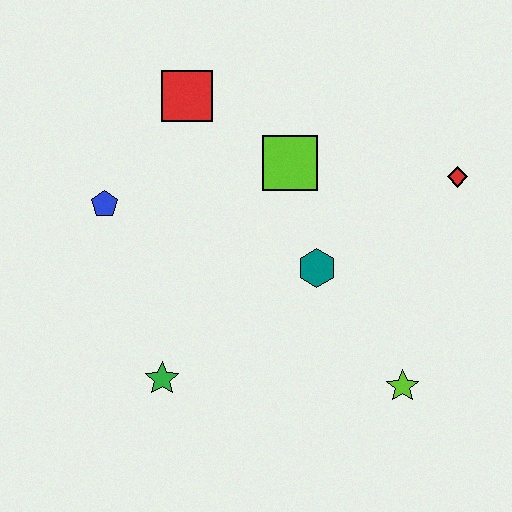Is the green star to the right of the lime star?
No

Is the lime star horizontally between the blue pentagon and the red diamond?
Yes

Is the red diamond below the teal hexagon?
No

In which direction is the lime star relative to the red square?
The lime star is below the red square.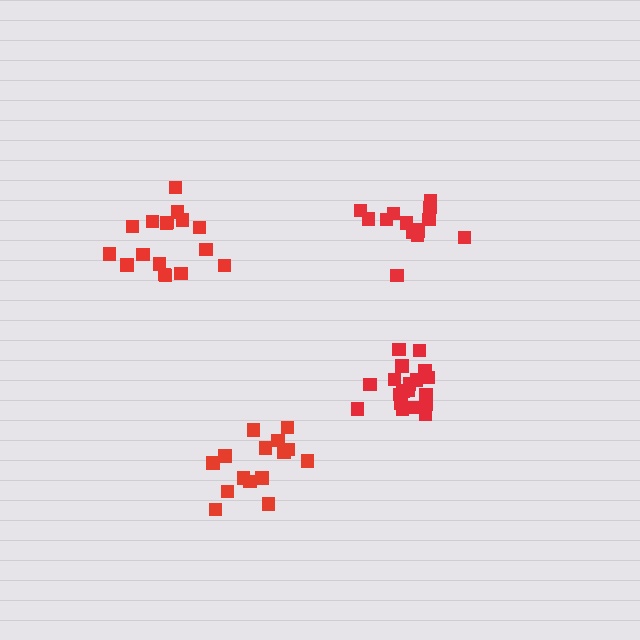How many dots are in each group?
Group 1: 14 dots, Group 2: 15 dots, Group 3: 17 dots, Group 4: 20 dots (66 total).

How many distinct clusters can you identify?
There are 4 distinct clusters.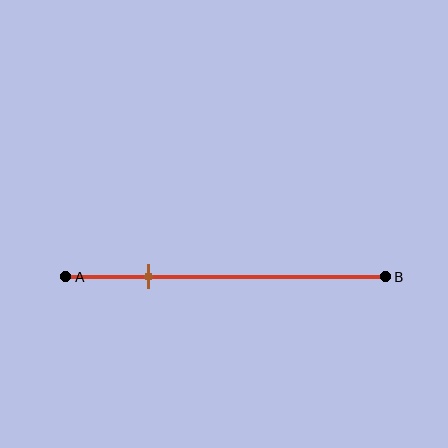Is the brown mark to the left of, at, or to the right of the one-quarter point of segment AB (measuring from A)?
The brown mark is approximately at the one-quarter point of segment AB.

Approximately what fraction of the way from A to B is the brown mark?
The brown mark is approximately 25% of the way from A to B.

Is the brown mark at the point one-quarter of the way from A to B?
Yes, the mark is approximately at the one-quarter point.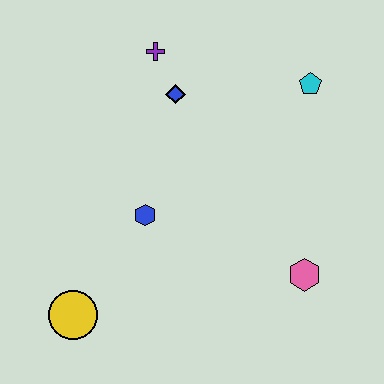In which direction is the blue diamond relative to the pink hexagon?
The blue diamond is above the pink hexagon.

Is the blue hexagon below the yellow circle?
No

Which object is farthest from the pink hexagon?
The purple cross is farthest from the pink hexagon.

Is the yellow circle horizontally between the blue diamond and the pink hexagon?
No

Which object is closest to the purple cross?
The blue diamond is closest to the purple cross.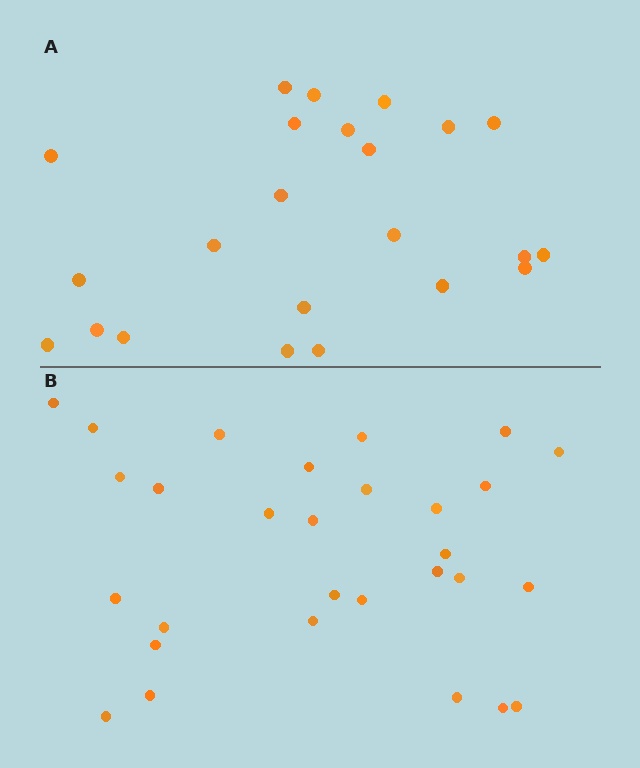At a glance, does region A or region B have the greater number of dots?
Region B (the bottom region) has more dots.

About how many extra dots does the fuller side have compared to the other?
Region B has about 6 more dots than region A.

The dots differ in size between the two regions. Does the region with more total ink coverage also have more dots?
No. Region A has more total ink coverage because its dots are larger, but region B actually contains more individual dots. Total area can be misleading — the number of items is what matters here.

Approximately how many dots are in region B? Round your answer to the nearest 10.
About 30 dots. (The exact count is 29, which rounds to 30.)